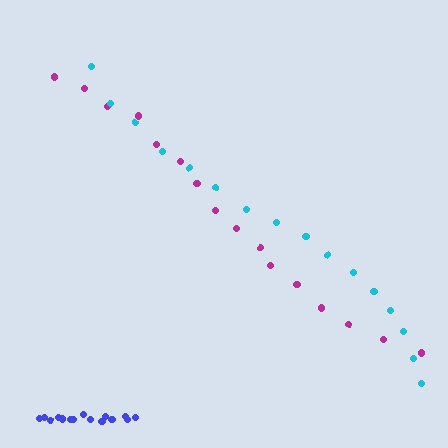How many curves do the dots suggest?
There are 3 distinct paths.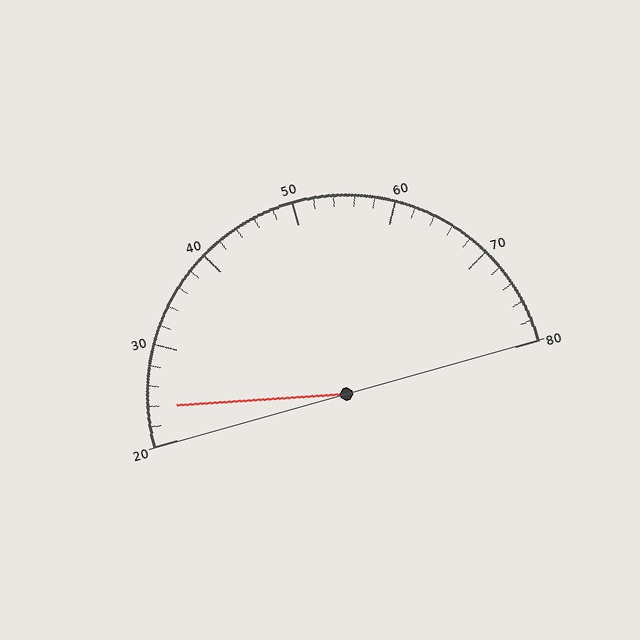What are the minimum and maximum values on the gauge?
The gauge ranges from 20 to 80.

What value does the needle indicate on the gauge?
The needle indicates approximately 24.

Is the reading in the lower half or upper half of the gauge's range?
The reading is in the lower half of the range (20 to 80).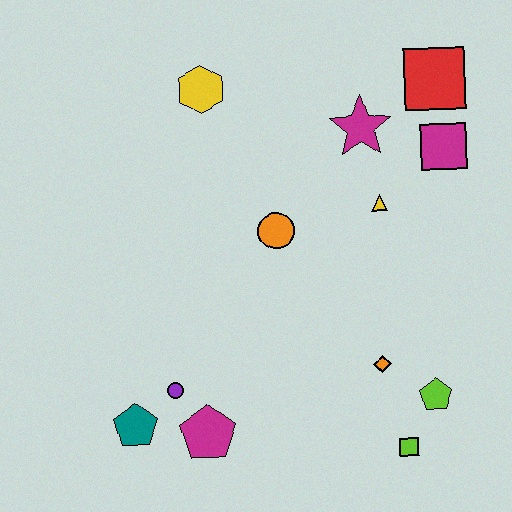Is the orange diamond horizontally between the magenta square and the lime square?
No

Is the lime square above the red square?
No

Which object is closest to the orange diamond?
The lime pentagon is closest to the orange diamond.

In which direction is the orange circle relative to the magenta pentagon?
The orange circle is above the magenta pentagon.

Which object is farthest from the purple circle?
The red square is farthest from the purple circle.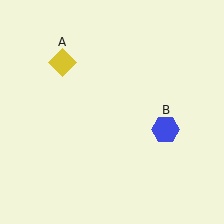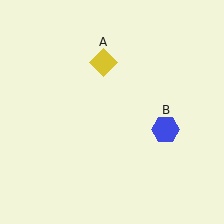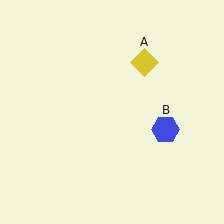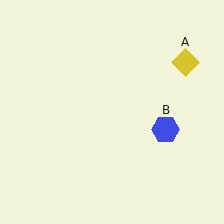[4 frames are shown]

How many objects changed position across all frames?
1 object changed position: yellow diamond (object A).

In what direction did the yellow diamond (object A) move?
The yellow diamond (object A) moved right.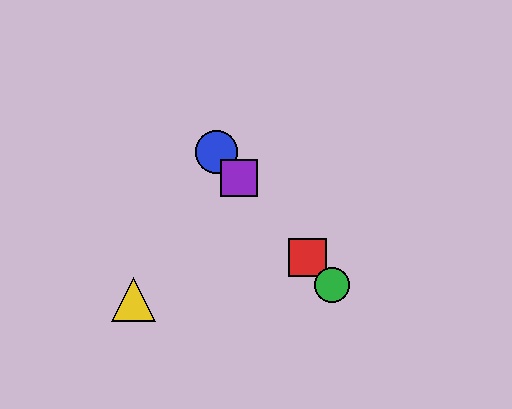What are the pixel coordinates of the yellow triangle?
The yellow triangle is at (134, 300).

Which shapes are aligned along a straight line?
The red square, the blue circle, the green circle, the purple square are aligned along a straight line.